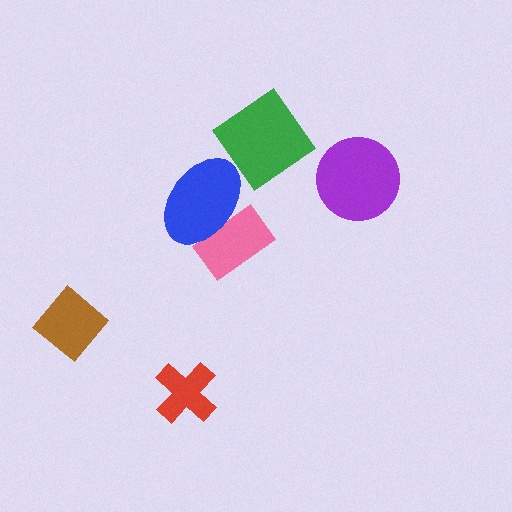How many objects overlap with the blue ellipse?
1 object overlaps with the blue ellipse.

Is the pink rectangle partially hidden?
Yes, it is partially covered by another shape.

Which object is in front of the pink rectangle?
The blue ellipse is in front of the pink rectangle.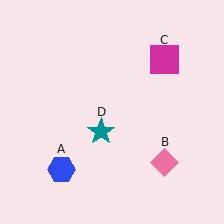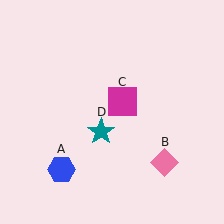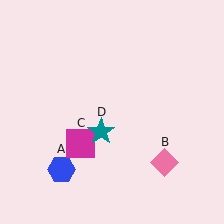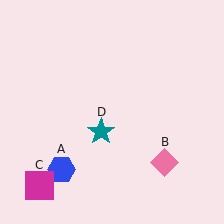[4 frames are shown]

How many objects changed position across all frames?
1 object changed position: magenta square (object C).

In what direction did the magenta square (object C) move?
The magenta square (object C) moved down and to the left.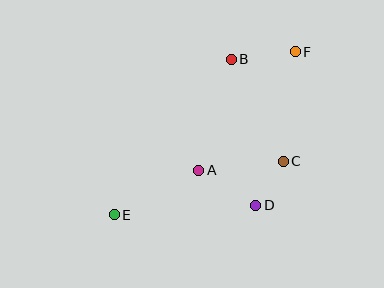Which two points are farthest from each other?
Points E and F are farthest from each other.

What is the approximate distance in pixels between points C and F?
The distance between C and F is approximately 110 pixels.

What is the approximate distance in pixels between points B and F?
The distance between B and F is approximately 65 pixels.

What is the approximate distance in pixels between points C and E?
The distance between C and E is approximately 177 pixels.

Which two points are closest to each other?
Points C and D are closest to each other.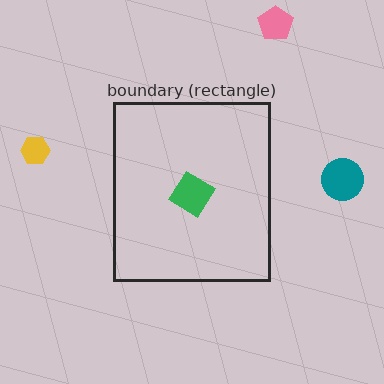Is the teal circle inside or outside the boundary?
Outside.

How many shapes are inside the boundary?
1 inside, 3 outside.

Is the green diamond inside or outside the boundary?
Inside.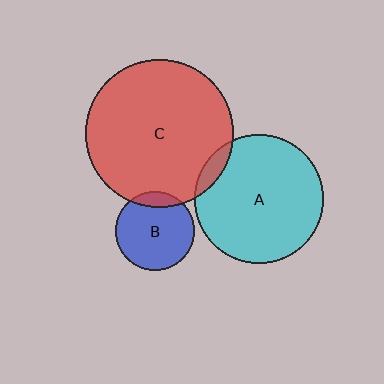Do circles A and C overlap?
Yes.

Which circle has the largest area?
Circle C (red).